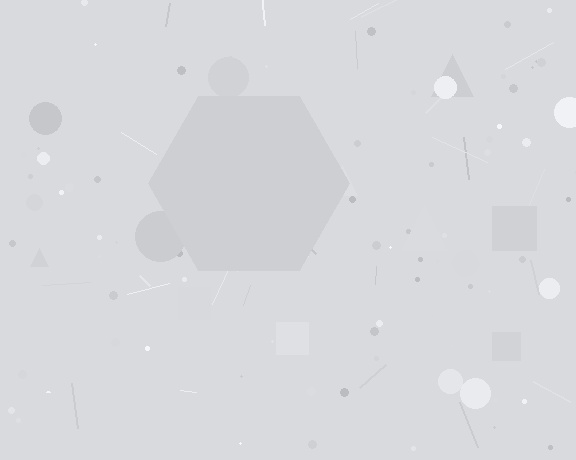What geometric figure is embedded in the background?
A hexagon is embedded in the background.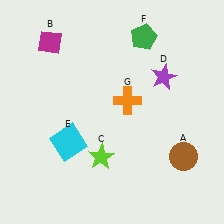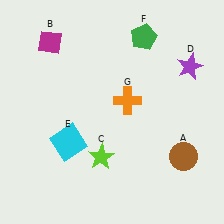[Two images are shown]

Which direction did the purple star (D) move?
The purple star (D) moved right.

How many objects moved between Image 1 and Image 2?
1 object moved between the two images.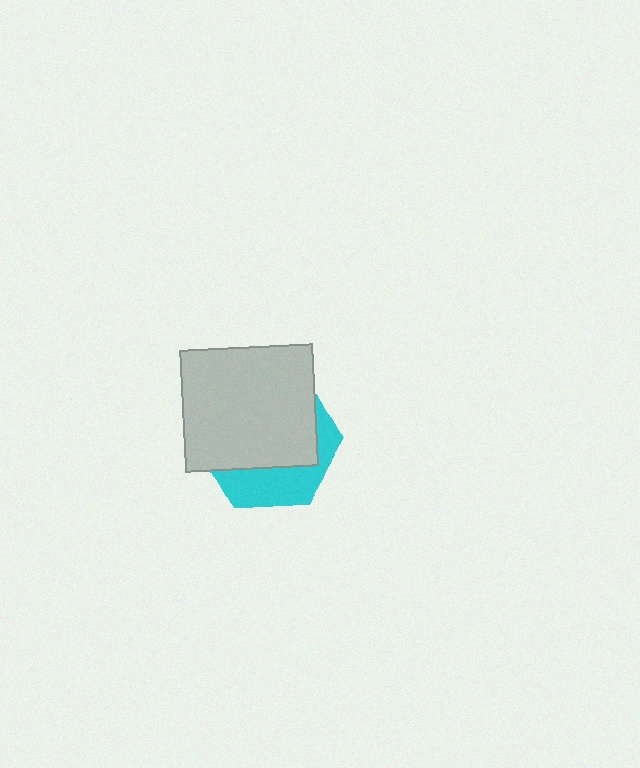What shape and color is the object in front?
The object in front is a light gray rectangle.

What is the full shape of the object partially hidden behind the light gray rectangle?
The partially hidden object is a cyan hexagon.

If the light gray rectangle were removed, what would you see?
You would see the complete cyan hexagon.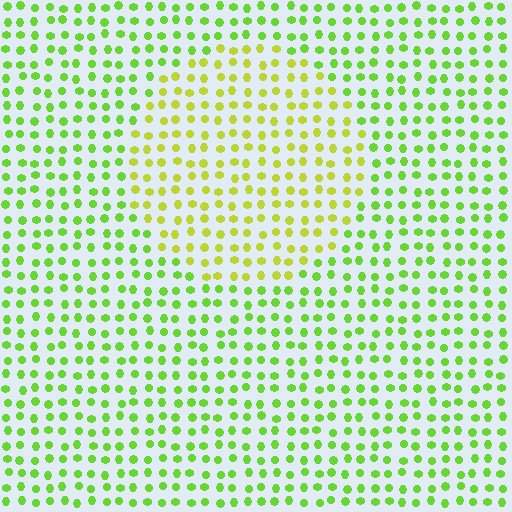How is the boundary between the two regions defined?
The boundary is defined purely by a slight shift in hue (about 31 degrees). Spacing, size, and orientation are identical on both sides.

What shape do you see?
I see a circle.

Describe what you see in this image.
The image is filled with small lime elements in a uniform arrangement. A circle-shaped region is visible where the elements are tinted to a slightly different hue, forming a subtle color boundary.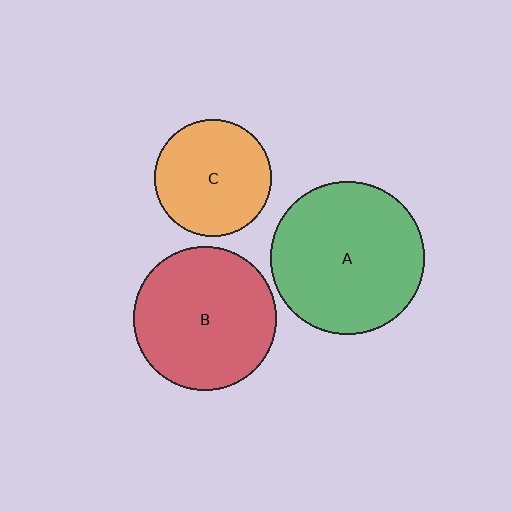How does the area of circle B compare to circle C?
Approximately 1.5 times.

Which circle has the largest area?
Circle A (green).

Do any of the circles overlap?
No, none of the circles overlap.